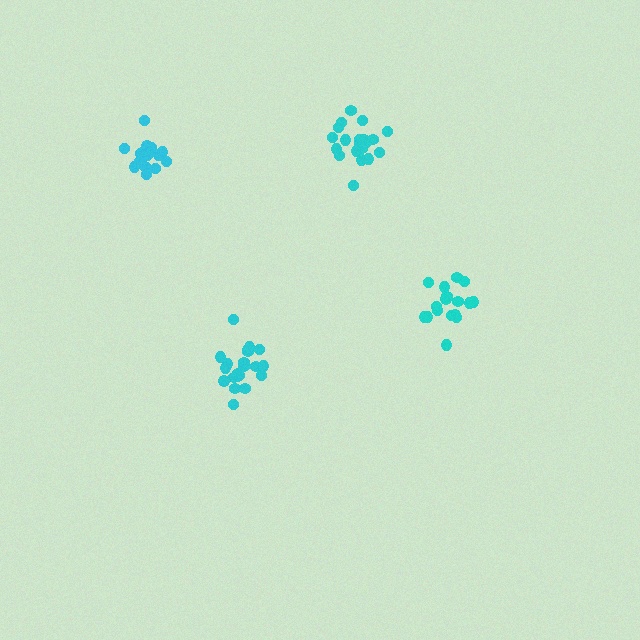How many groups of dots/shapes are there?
There are 4 groups.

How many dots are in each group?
Group 1: 17 dots, Group 2: 21 dots, Group 3: 19 dots, Group 4: 21 dots (78 total).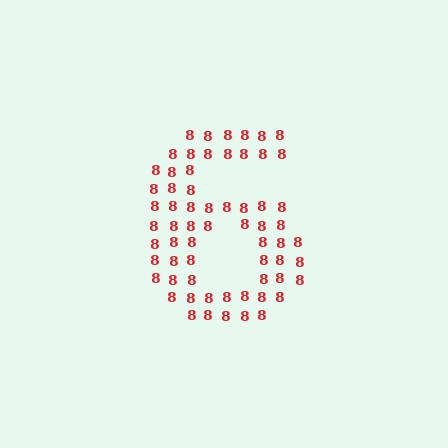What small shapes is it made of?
It is made of small digit 8's.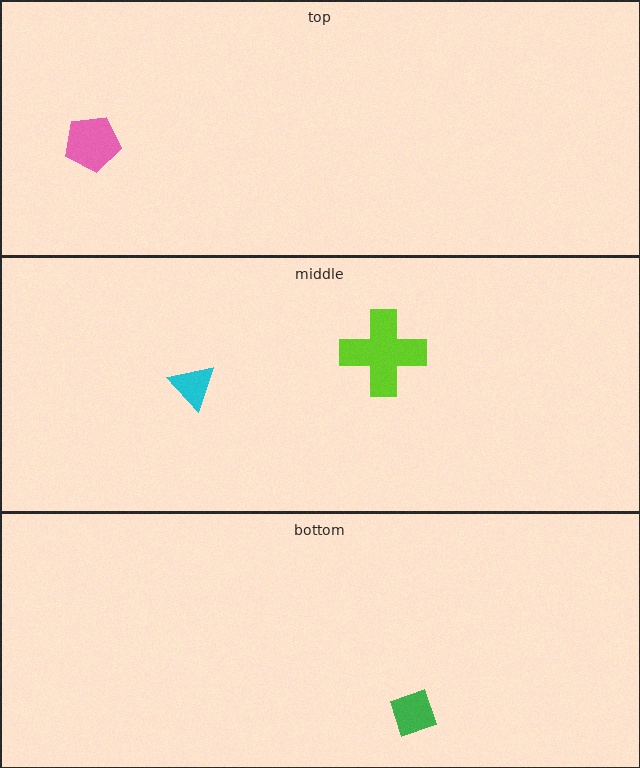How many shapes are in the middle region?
2.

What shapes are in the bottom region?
The green diamond.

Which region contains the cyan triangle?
The middle region.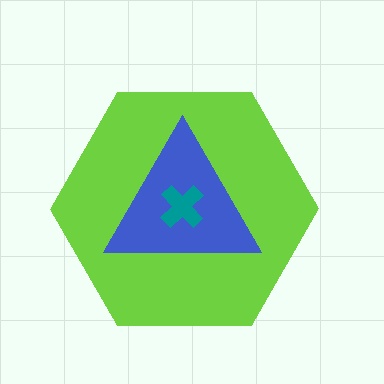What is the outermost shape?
The lime hexagon.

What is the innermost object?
The teal cross.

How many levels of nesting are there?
3.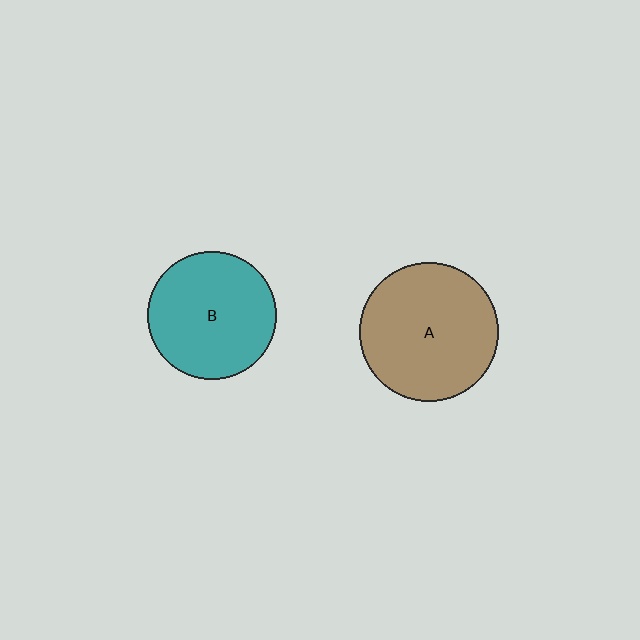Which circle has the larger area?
Circle A (brown).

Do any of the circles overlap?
No, none of the circles overlap.